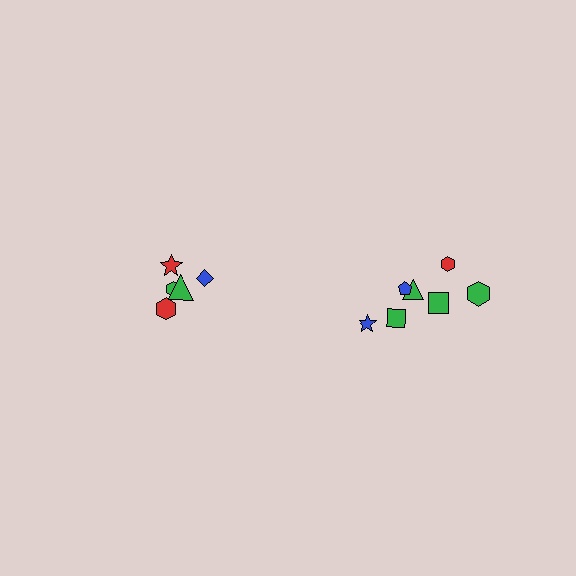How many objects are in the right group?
There are 7 objects.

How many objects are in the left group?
There are 5 objects.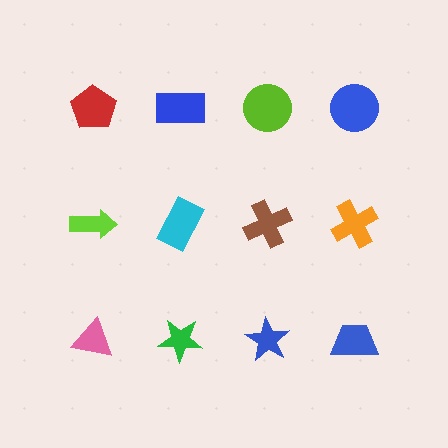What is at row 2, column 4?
An orange cross.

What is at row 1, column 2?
A blue rectangle.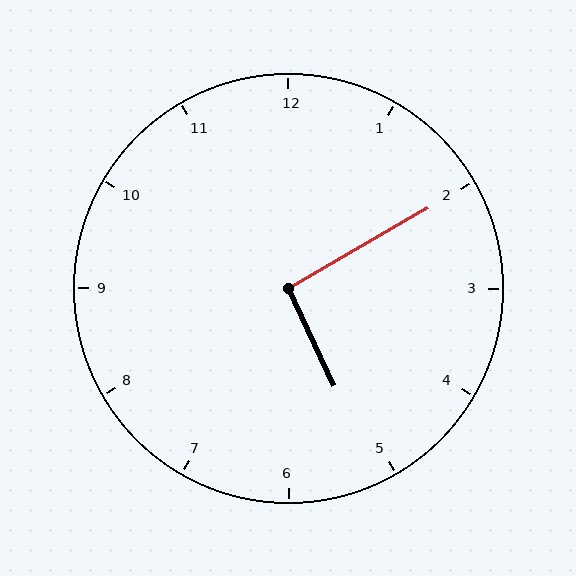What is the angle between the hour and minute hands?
Approximately 95 degrees.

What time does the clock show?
5:10.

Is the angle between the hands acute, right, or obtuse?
It is right.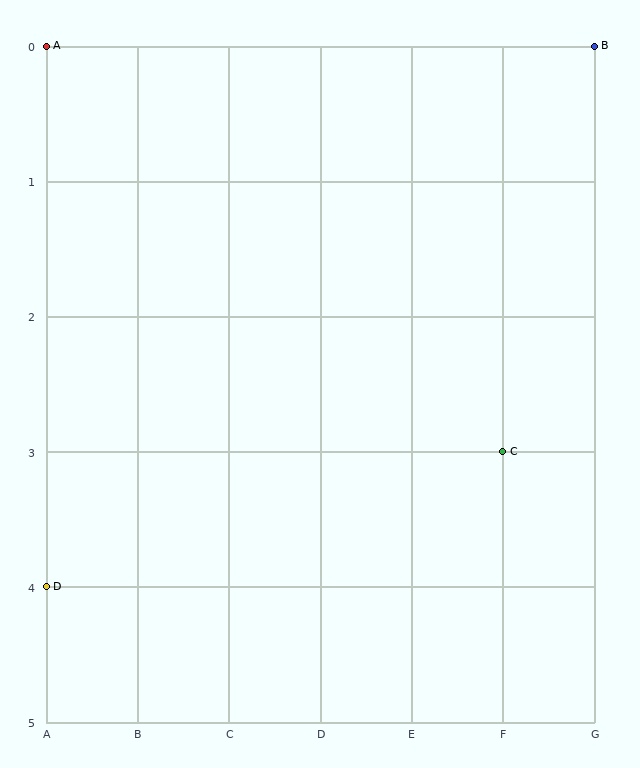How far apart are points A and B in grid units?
Points A and B are 6 columns apart.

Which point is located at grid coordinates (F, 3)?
Point C is at (F, 3).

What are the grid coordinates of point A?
Point A is at grid coordinates (A, 0).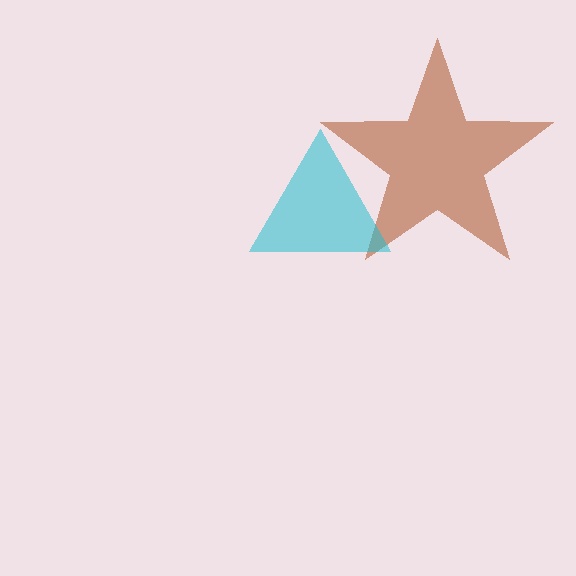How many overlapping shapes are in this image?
There are 2 overlapping shapes in the image.